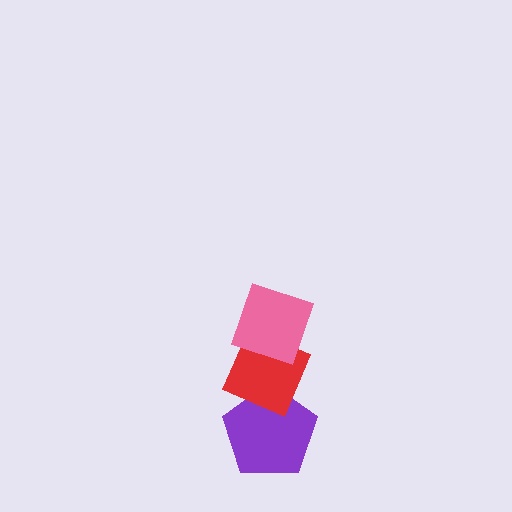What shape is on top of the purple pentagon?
The red diamond is on top of the purple pentagon.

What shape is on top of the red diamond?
The pink diamond is on top of the red diamond.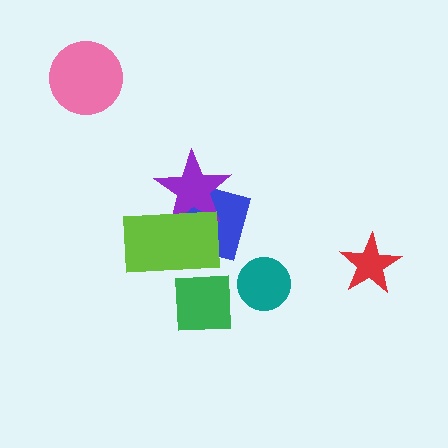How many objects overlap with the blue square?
2 objects overlap with the blue square.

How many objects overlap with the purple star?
2 objects overlap with the purple star.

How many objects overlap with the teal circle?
0 objects overlap with the teal circle.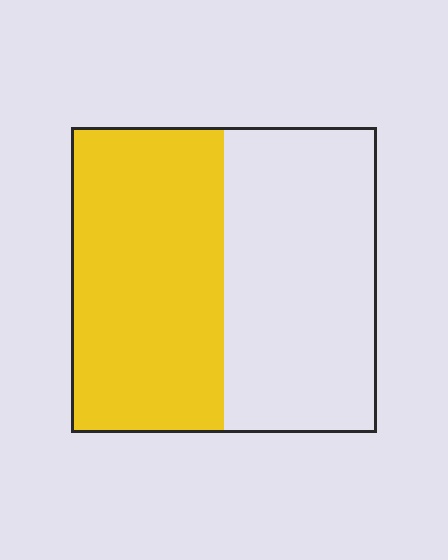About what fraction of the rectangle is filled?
About one half (1/2).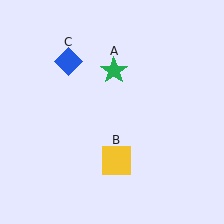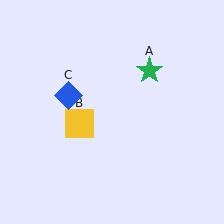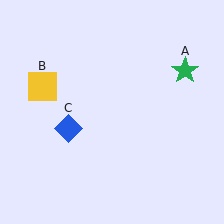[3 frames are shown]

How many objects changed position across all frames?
3 objects changed position: green star (object A), yellow square (object B), blue diamond (object C).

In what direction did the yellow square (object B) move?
The yellow square (object B) moved up and to the left.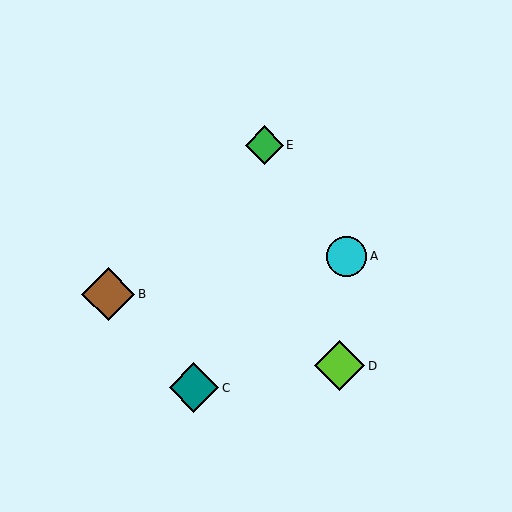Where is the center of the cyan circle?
The center of the cyan circle is at (346, 256).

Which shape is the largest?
The brown diamond (labeled B) is the largest.